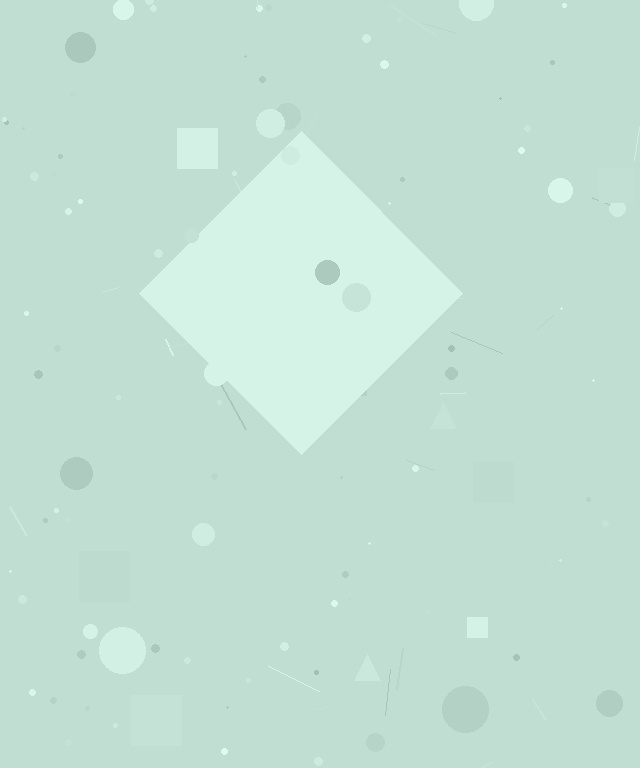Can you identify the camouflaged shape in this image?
The camouflaged shape is a diamond.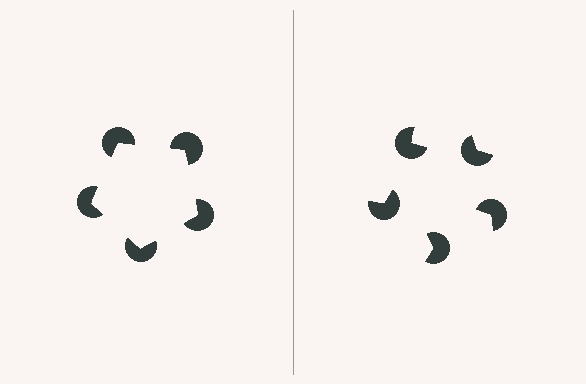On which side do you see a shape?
An illusory pentagon appears on the left side. On the right side the wedge cuts are rotated, so no coherent shape forms.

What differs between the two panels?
The pac-man discs are positioned identically on both sides; only the wedge orientations differ. On the left they align to a pentagon; on the right they are misaligned.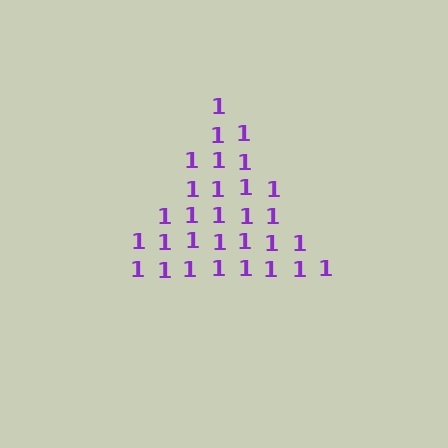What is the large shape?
The large shape is a triangle.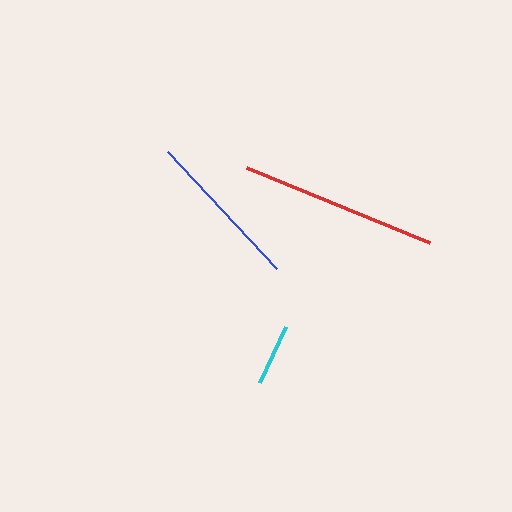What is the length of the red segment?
The red segment is approximately 199 pixels long.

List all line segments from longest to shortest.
From longest to shortest: red, blue, cyan.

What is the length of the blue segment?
The blue segment is approximately 161 pixels long.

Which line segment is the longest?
The red line is the longest at approximately 199 pixels.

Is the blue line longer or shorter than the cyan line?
The blue line is longer than the cyan line.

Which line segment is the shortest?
The cyan line is the shortest at approximately 62 pixels.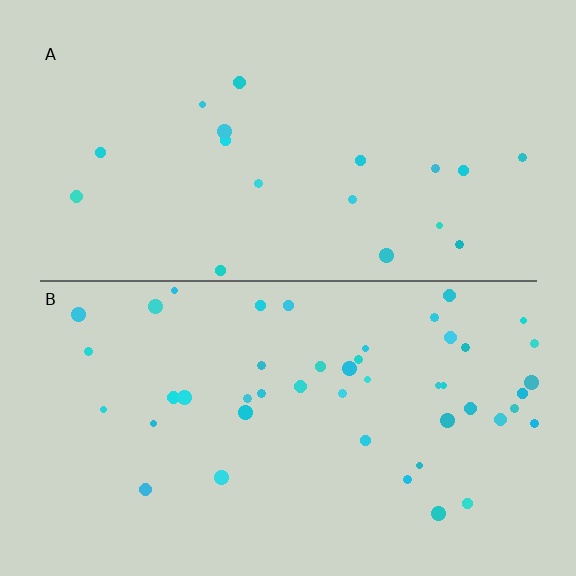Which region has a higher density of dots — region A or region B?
B (the bottom).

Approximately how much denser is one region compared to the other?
Approximately 2.5× — region B over region A.